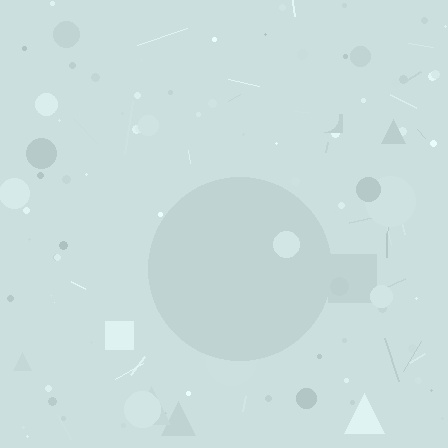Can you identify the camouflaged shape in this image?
The camouflaged shape is a circle.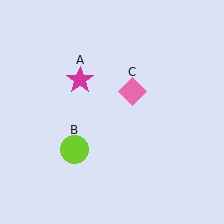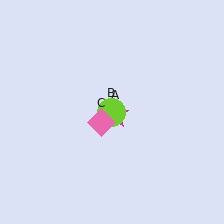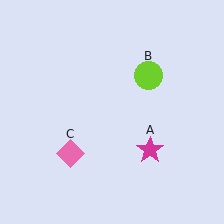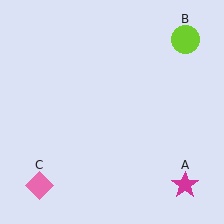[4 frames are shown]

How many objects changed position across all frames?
3 objects changed position: magenta star (object A), lime circle (object B), pink diamond (object C).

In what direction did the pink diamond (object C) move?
The pink diamond (object C) moved down and to the left.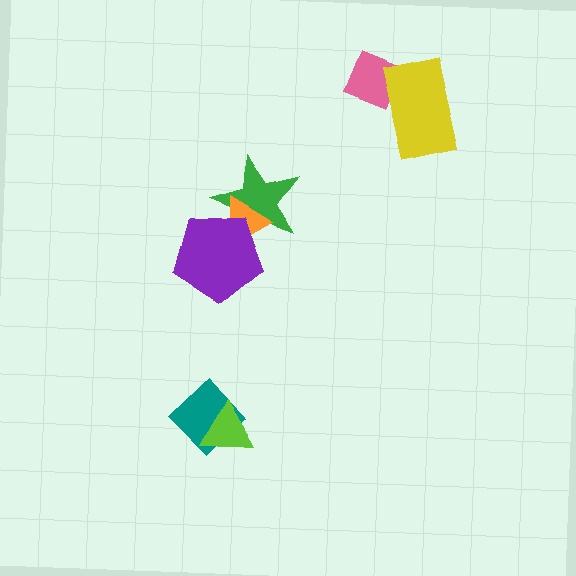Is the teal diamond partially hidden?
Yes, it is partially covered by another shape.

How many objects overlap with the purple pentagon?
2 objects overlap with the purple pentagon.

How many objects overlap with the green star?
2 objects overlap with the green star.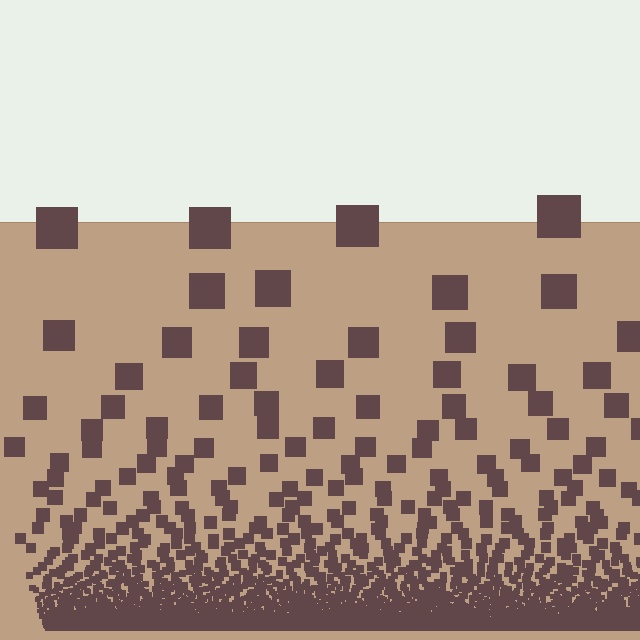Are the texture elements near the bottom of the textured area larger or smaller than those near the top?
Smaller. The gradient is inverted — elements near the bottom are smaller and denser.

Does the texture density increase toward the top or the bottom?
Density increases toward the bottom.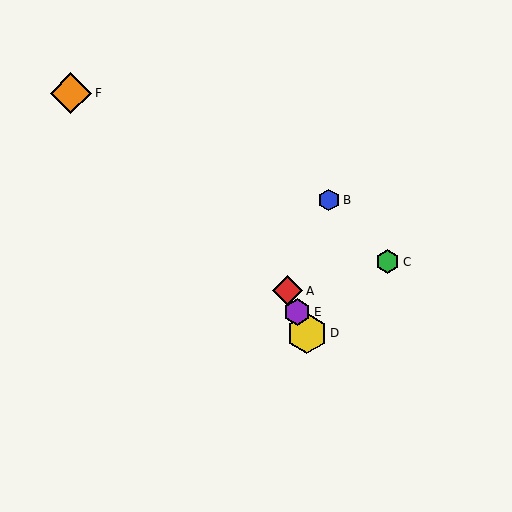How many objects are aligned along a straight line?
3 objects (A, D, E) are aligned along a straight line.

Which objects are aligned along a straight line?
Objects A, D, E are aligned along a straight line.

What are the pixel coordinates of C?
Object C is at (388, 262).